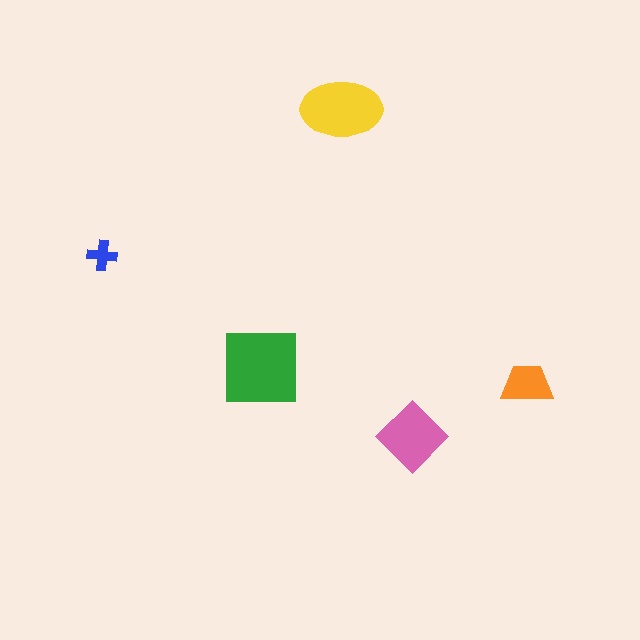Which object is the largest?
The green square.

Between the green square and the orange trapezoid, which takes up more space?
The green square.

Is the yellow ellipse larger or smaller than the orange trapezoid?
Larger.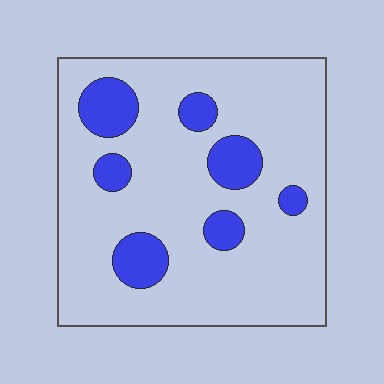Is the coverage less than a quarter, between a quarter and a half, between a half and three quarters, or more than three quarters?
Less than a quarter.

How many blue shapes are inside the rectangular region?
7.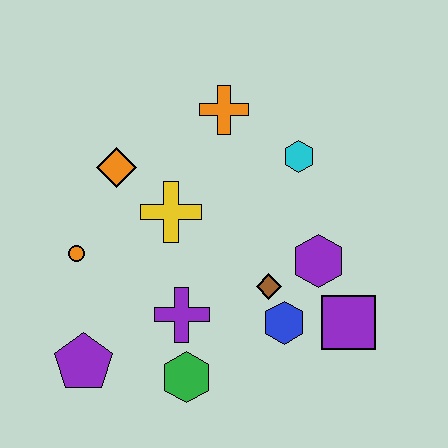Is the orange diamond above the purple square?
Yes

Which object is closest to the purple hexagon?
The brown diamond is closest to the purple hexagon.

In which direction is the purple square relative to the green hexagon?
The purple square is to the right of the green hexagon.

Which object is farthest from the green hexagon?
The orange cross is farthest from the green hexagon.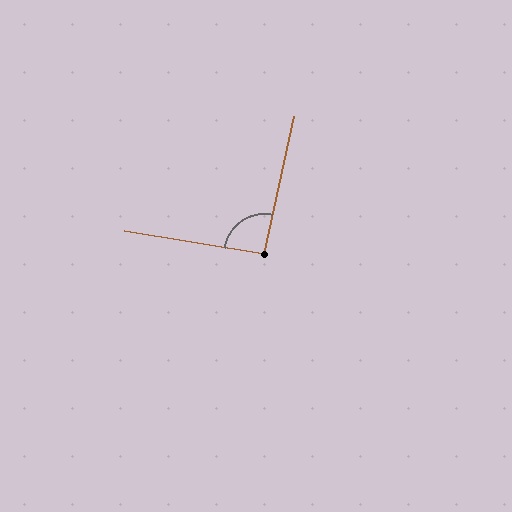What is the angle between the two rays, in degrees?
Approximately 93 degrees.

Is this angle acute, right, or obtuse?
It is approximately a right angle.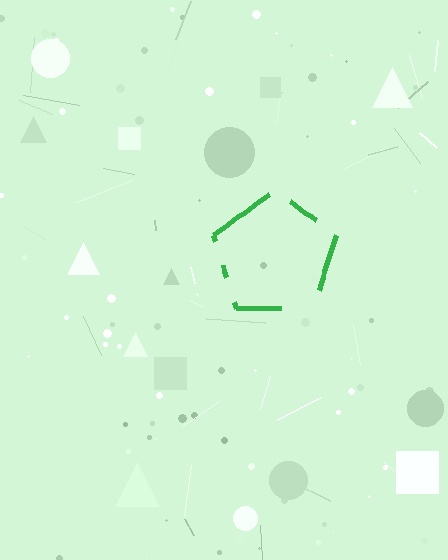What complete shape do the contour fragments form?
The contour fragments form a pentagon.